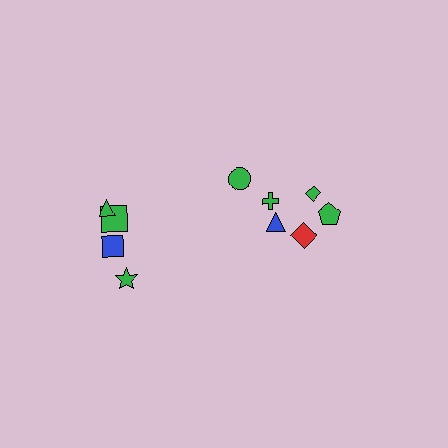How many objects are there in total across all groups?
There are 10 objects.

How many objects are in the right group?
There are 6 objects.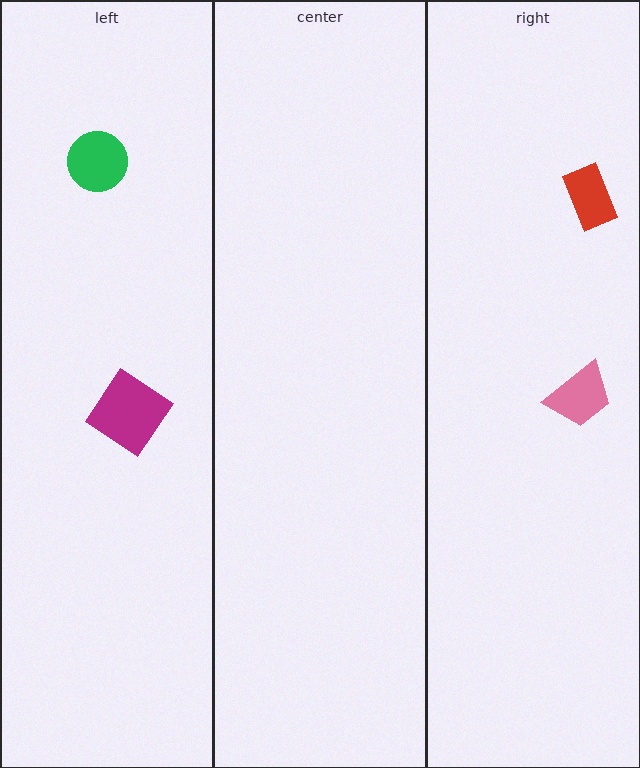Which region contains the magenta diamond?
The left region.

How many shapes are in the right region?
2.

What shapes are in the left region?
The green circle, the magenta diamond.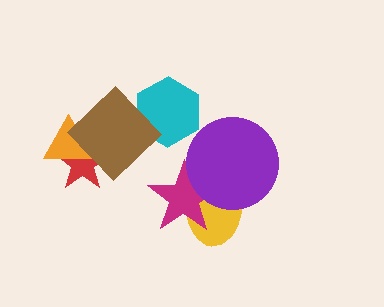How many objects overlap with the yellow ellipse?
2 objects overlap with the yellow ellipse.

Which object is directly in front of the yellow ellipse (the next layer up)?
The magenta star is directly in front of the yellow ellipse.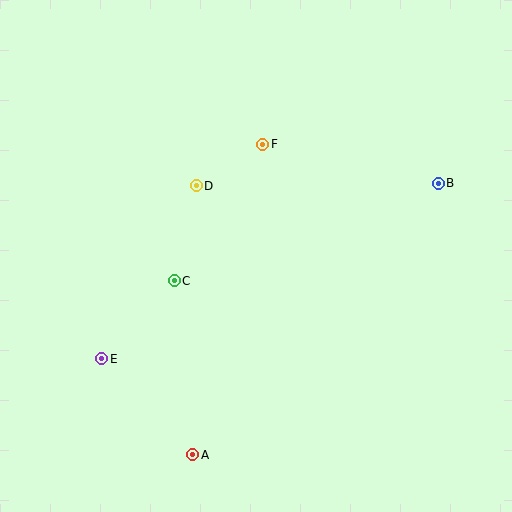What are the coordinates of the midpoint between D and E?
The midpoint between D and E is at (149, 272).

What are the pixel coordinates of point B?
Point B is at (438, 183).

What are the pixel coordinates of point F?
Point F is at (263, 144).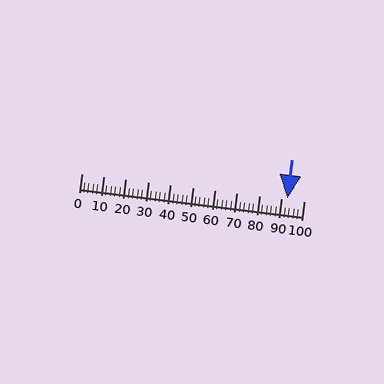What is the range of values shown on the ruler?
The ruler shows values from 0 to 100.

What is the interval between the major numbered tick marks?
The major tick marks are spaced 10 units apart.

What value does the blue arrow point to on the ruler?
The blue arrow points to approximately 93.